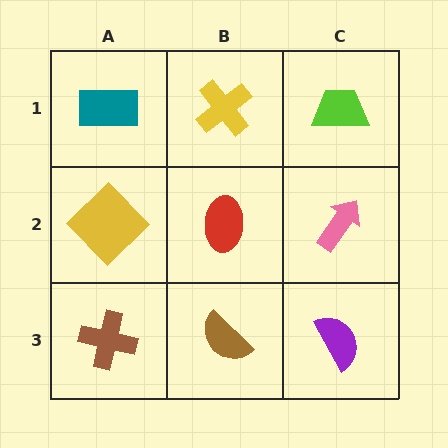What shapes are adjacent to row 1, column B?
A red ellipse (row 2, column B), a teal rectangle (row 1, column A), a lime trapezoid (row 1, column C).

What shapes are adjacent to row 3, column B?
A red ellipse (row 2, column B), a brown cross (row 3, column A), a purple semicircle (row 3, column C).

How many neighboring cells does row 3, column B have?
3.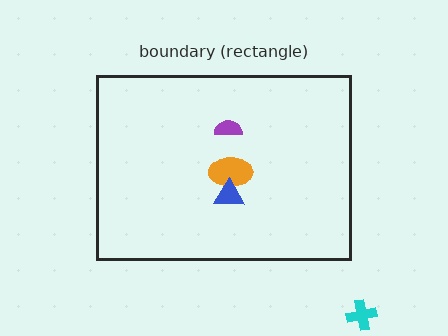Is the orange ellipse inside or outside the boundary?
Inside.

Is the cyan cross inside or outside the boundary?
Outside.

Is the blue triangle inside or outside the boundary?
Inside.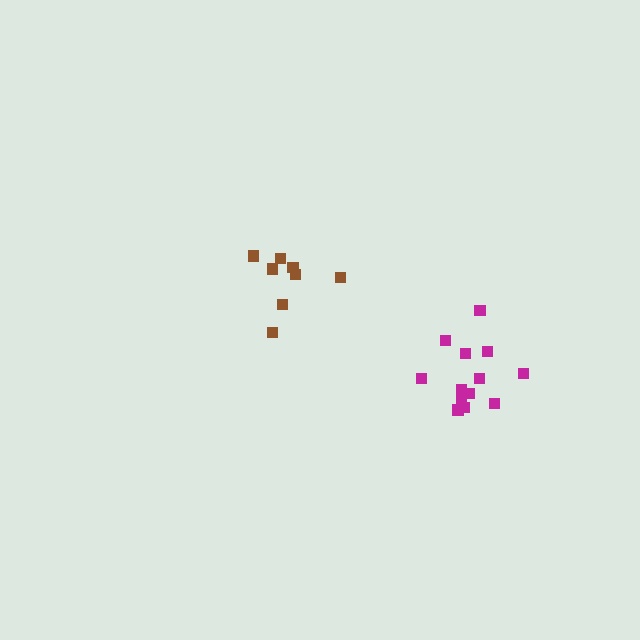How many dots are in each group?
Group 1: 8 dots, Group 2: 13 dots (21 total).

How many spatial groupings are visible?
There are 2 spatial groupings.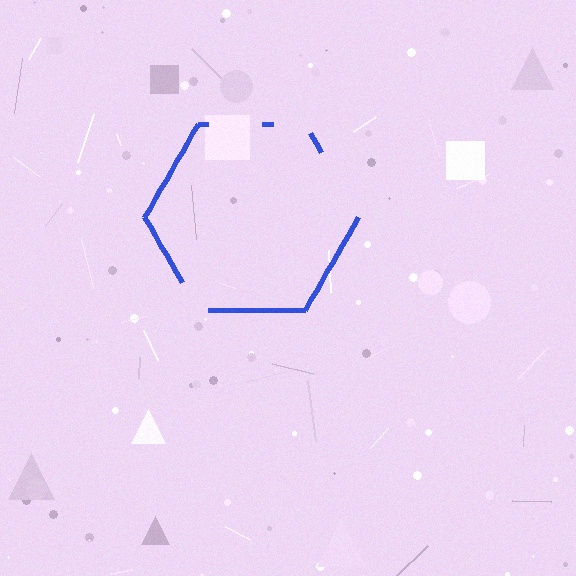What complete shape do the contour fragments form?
The contour fragments form a hexagon.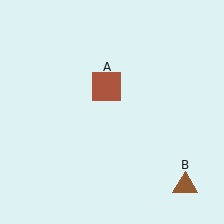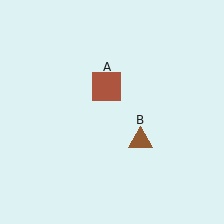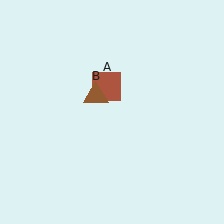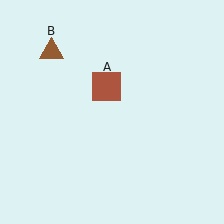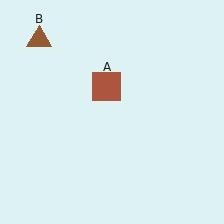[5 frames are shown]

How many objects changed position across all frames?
1 object changed position: brown triangle (object B).